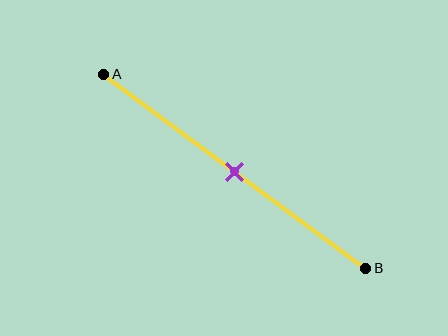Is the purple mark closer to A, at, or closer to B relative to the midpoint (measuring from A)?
The purple mark is approximately at the midpoint of segment AB.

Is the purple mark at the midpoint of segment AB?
Yes, the mark is approximately at the midpoint.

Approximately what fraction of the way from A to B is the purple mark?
The purple mark is approximately 50% of the way from A to B.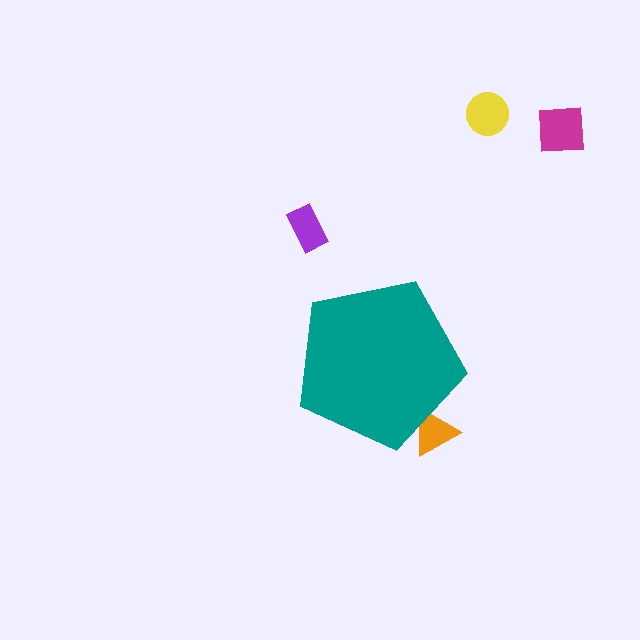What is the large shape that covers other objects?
A teal pentagon.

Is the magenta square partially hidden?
No, the magenta square is fully visible.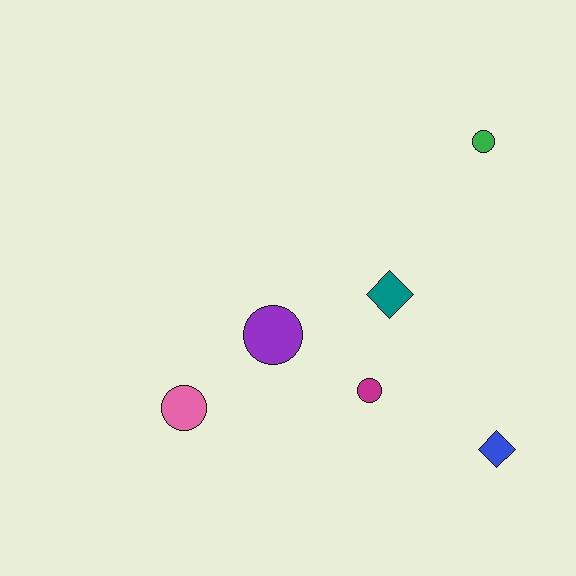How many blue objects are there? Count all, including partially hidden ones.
There is 1 blue object.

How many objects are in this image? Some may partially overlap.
There are 6 objects.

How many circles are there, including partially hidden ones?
There are 4 circles.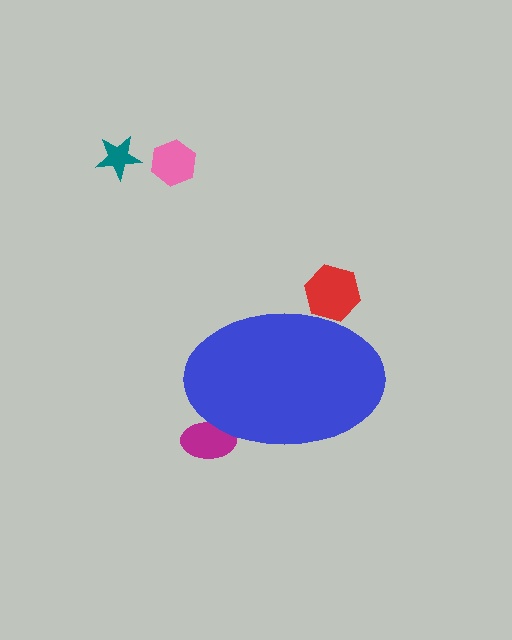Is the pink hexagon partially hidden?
No, the pink hexagon is fully visible.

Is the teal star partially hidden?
No, the teal star is fully visible.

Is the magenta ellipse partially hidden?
Yes, the magenta ellipse is partially hidden behind the blue ellipse.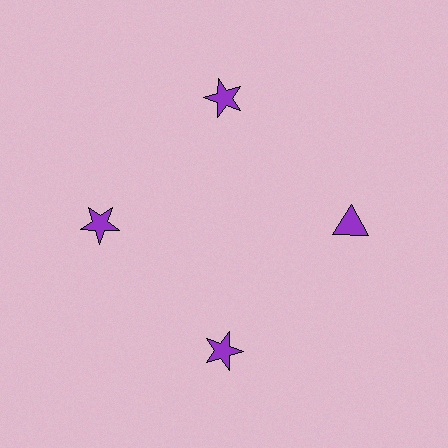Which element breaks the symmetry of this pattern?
The purple triangle at roughly the 3 o'clock position breaks the symmetry. All other shapes are purple stars.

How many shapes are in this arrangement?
There are 4 shapes arranged in a ring pattern.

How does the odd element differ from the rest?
It has a different shape: triangle instead of star.